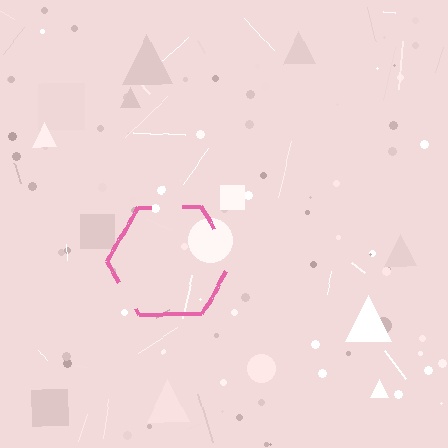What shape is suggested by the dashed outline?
The dashed outline suggests a hexagon.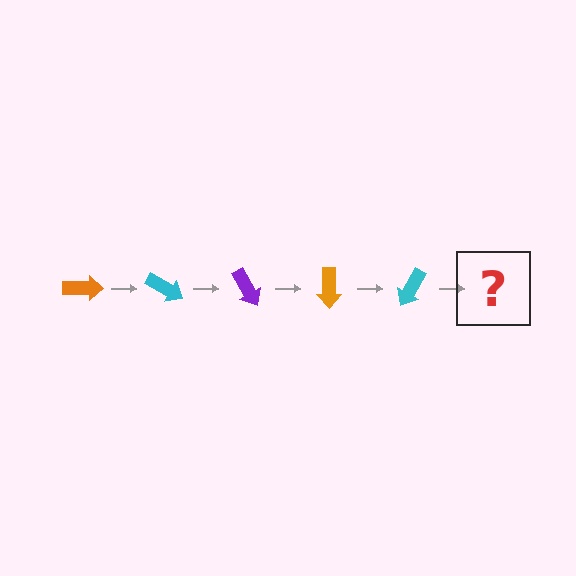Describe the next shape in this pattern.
It should be a purple arrow, rotated 150 degrees from the start.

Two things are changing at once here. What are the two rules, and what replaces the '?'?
The two rules are that it rotates 30 degrees each step and the color cycles through orange, cyan, and purple. The '?' should be a purple arrow, rotated 150 degrees from the start.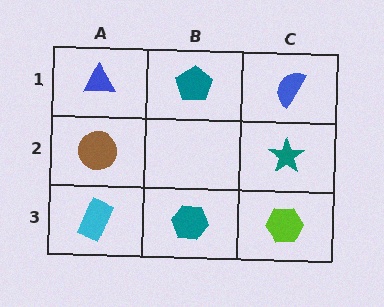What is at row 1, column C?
A blue semicircle.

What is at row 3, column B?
A teal hexagon.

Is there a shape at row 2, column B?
No, that cell is empty.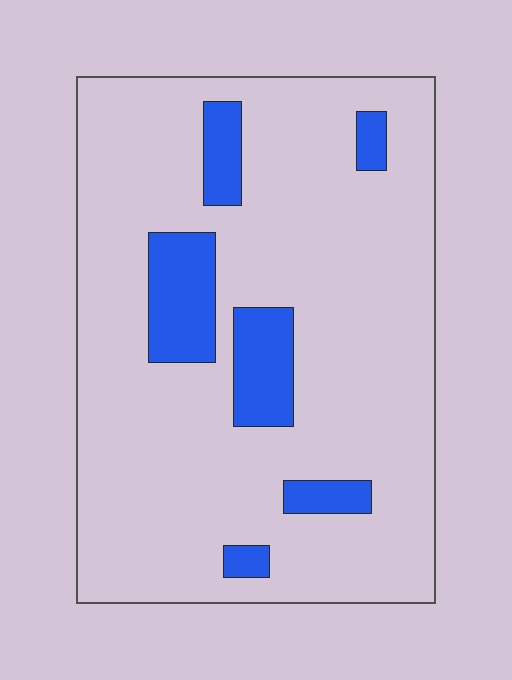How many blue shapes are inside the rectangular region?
6.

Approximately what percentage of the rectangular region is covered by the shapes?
Approximately 15%.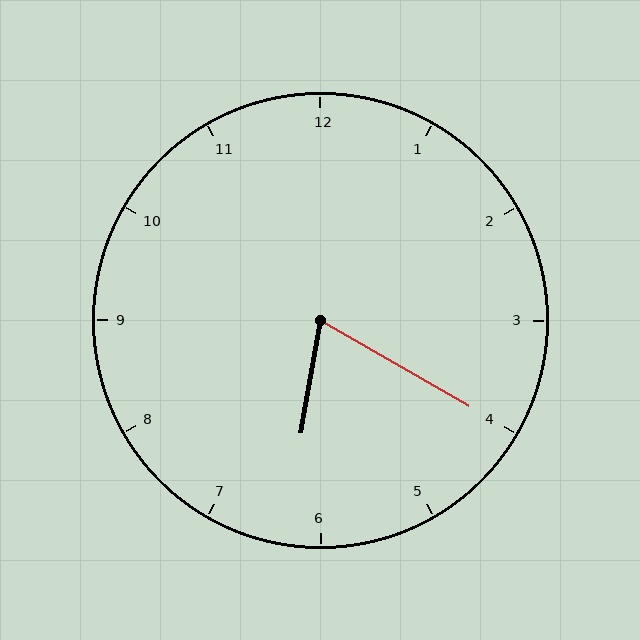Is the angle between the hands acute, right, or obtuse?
It is acute.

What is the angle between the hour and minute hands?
Approximately 70 degrees.